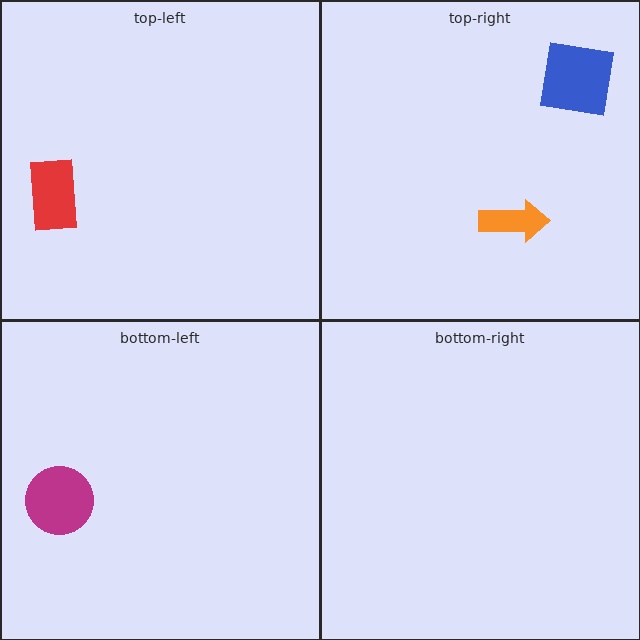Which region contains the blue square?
The top-right region.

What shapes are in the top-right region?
The blue square, the orange arrow.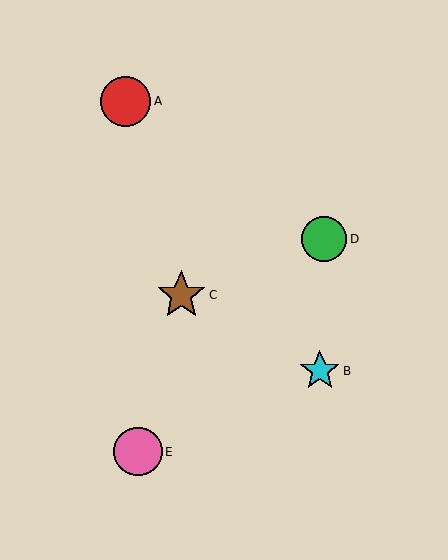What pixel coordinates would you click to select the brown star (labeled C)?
Click at (181, 295) to select the brown star C.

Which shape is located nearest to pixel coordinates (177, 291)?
The brown star (labeled C) at (181, 295) is nearest to that location.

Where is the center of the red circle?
The center of the red circle is at (126, 101).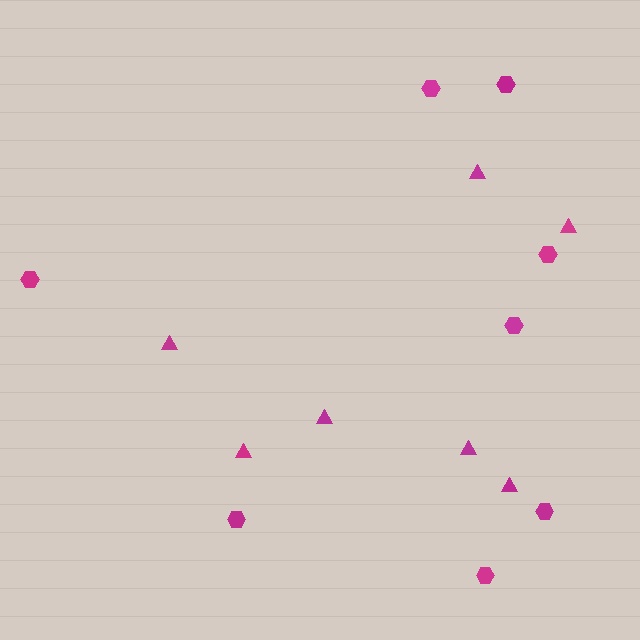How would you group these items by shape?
There are 2 groups: one group of triangles (7) and one group of hexagons (8).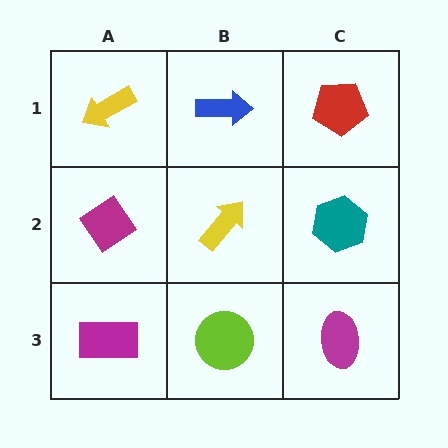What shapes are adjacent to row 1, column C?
A teal hexagon (row 2, column C), a blue arrow (row 1, column B).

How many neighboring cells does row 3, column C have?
2.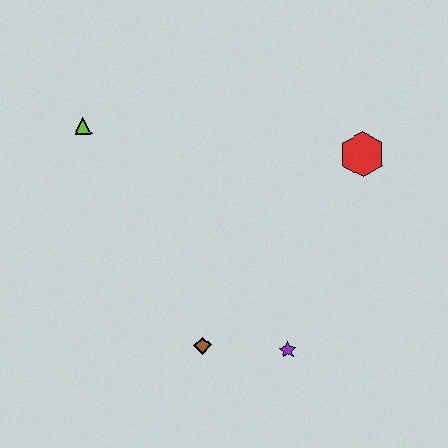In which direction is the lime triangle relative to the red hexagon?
The lime triangle is to the left of the red hexagon.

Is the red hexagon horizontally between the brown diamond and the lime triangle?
No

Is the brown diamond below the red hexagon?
Yes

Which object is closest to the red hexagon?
The purple star is closest to the red hexagon.